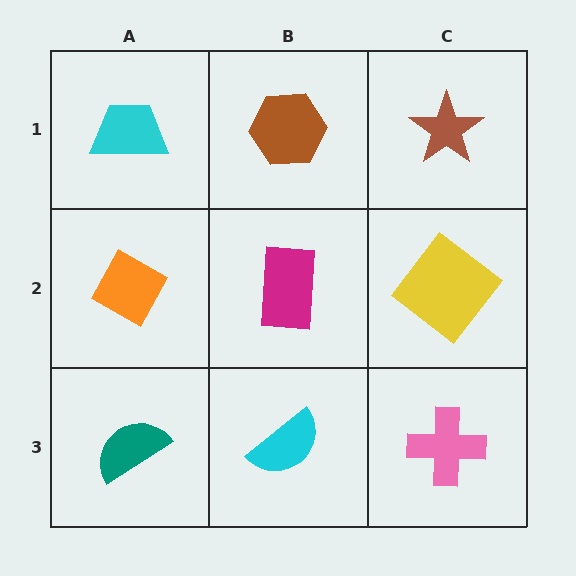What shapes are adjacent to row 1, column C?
A yellow diamond (row 2, column C), a brown hexagon (row 1, column B).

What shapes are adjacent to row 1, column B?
A magenta rectangle (row 2, column B), a cyan trapezoid (row 1, column A), a brown star (row 1, column C).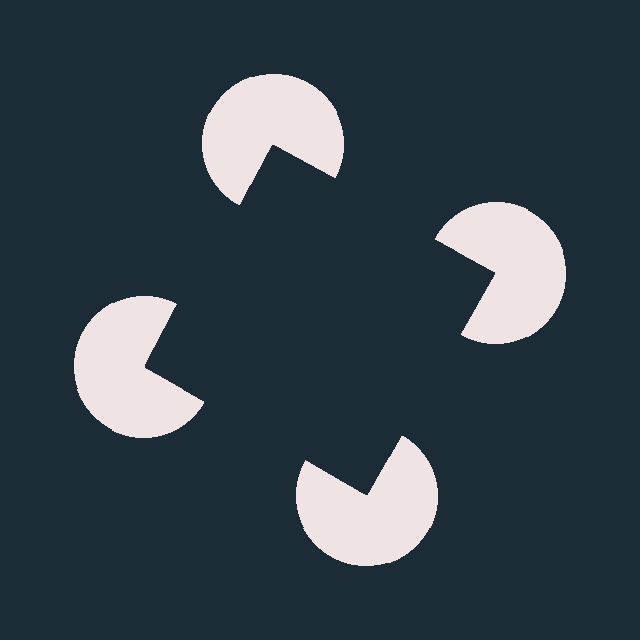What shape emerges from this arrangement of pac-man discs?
An illusory square — its edges are inferred from the aligned wedge cuts in the pac-man discs, not physically drawn.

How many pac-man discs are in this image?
There are 4 — one at each vertex of the illusory square.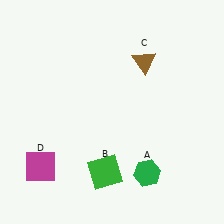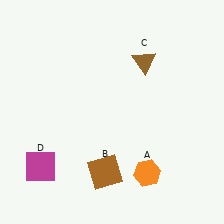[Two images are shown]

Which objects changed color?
A changed from green to orange. B changed from green to brown.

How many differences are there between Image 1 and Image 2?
There are 2 differences between the two images.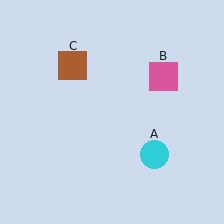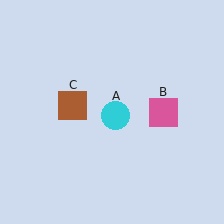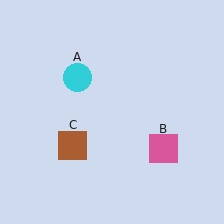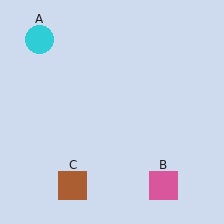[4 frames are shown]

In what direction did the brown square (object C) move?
The brown square (object C) moved down.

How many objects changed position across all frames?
3 objects changed position: cyan circle (object A), pink square (object B), brown square (object C).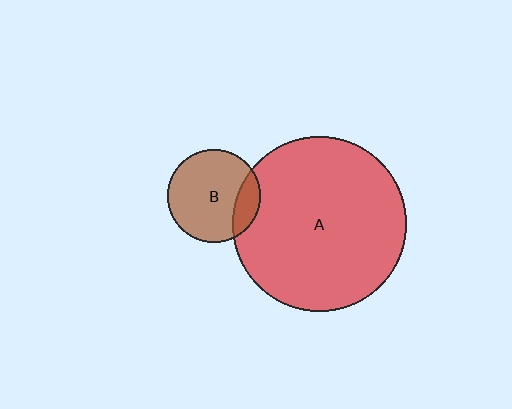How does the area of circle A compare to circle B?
Approximately 3.5 times.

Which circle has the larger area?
Circle A (red).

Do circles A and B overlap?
Yes.